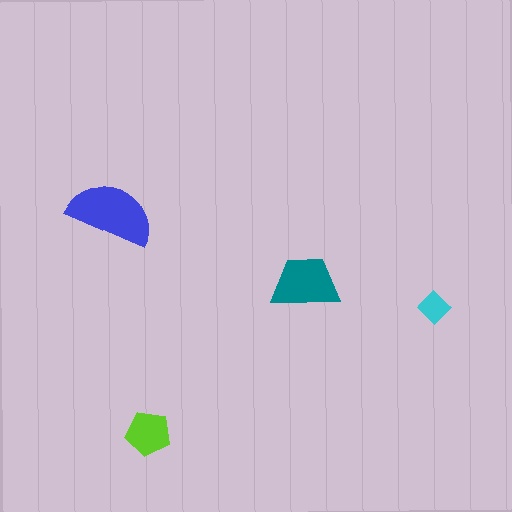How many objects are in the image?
There are 4 objects in the image.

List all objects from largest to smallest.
The blue semicircle, the teal trapezoid, the lime pentagon, the cyan diamond.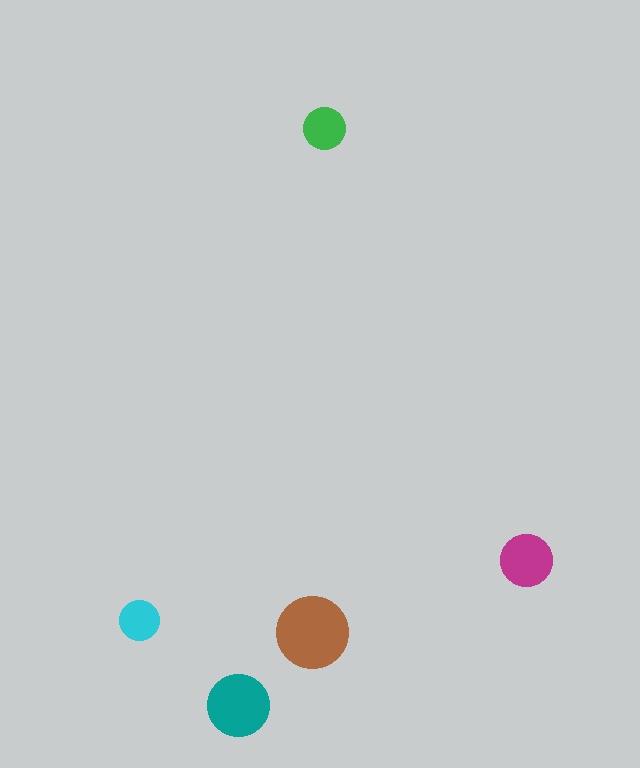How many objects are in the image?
There are 5 objects in the image.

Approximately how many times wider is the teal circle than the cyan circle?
About 1.5 times wider.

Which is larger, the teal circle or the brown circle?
The brown one.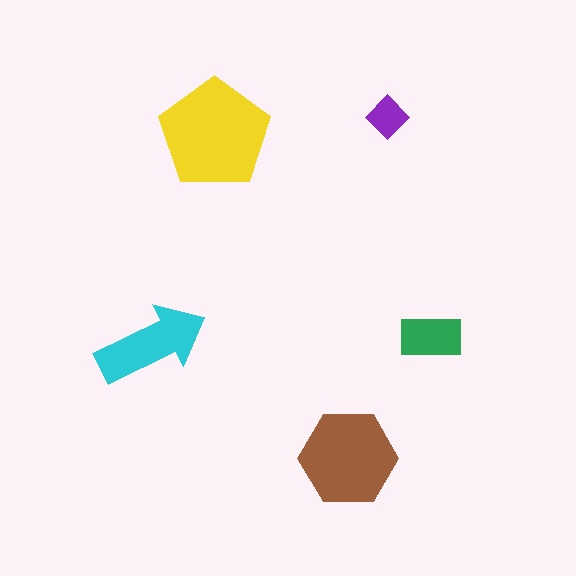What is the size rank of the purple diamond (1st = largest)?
5th.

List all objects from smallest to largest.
The purple diamond, the green rectangle, the cyan arrow, the brown hexagon, the yellow pentagon.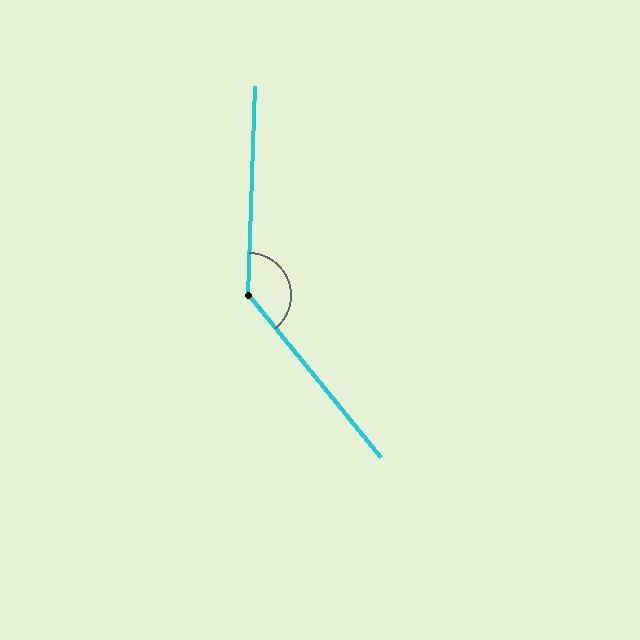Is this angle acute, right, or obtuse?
It is obtuse.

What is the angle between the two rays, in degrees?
Approximately 139 degrees.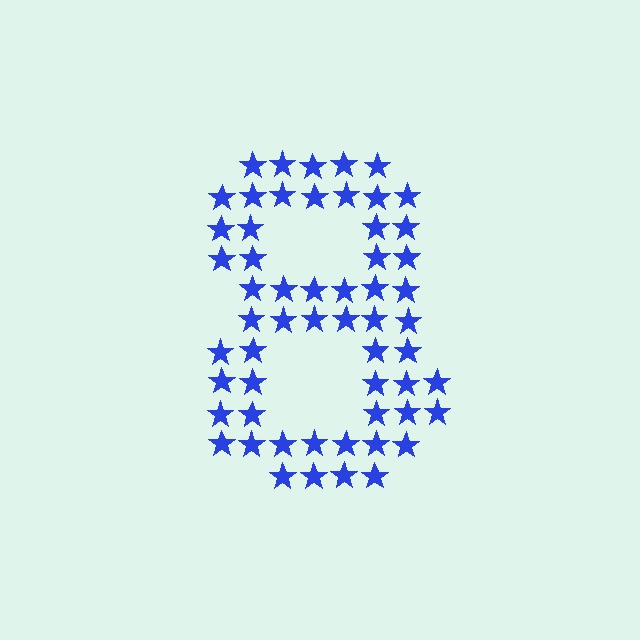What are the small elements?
The small elements are stars.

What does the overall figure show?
The overall figure shows the digit 8.